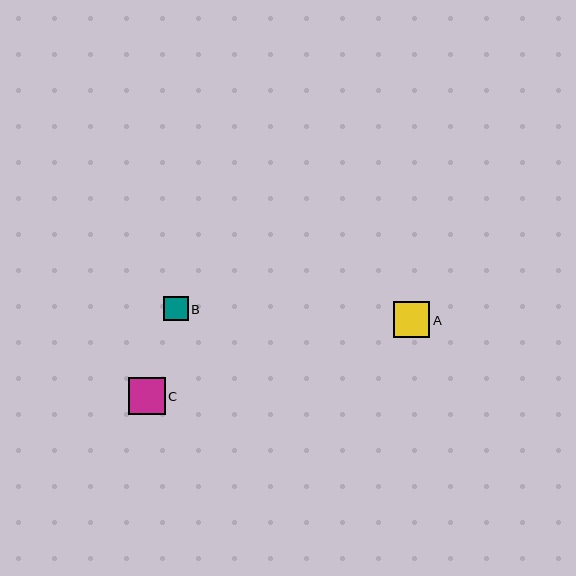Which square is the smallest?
Square B is the smallest with a size of approximately 24 pixels.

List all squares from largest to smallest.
From largest to smallest: C, A, B.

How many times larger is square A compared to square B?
Square A is approximately 1.5 times the size of square B.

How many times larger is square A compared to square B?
Square A is approximately 1.5 times the size of square B.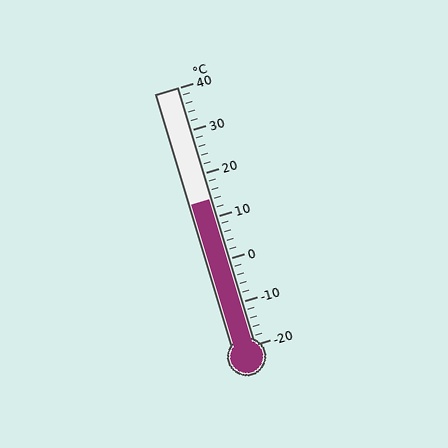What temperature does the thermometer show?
The thermometer shows approximately 14°C.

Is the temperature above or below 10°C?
The temperature is above 10°C.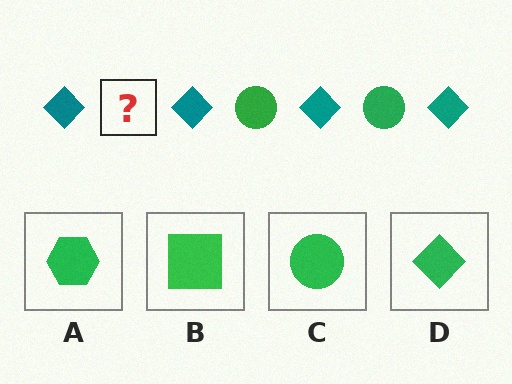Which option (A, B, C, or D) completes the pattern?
C.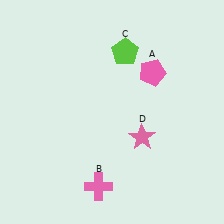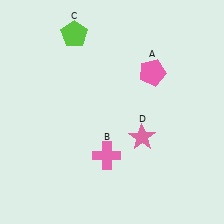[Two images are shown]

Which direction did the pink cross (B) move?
The pink cross (B) moved up.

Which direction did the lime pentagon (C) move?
The lime pentagon (C) moved left.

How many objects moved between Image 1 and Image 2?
2 objects moved between the two images.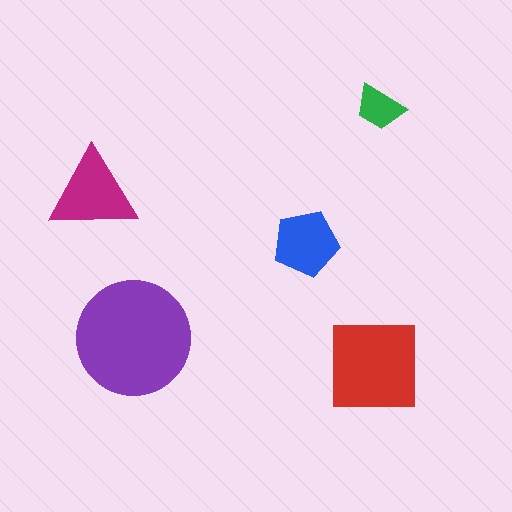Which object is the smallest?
The green trapezoid.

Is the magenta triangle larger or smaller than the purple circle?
Smaller.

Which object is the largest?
The purple circle.